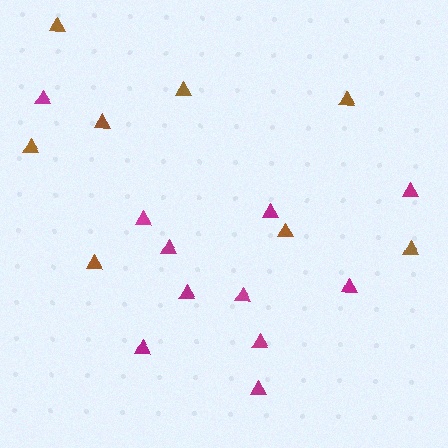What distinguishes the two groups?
There are 2 groups: one group of brown triangles (8) and one group of magenta triangles (11).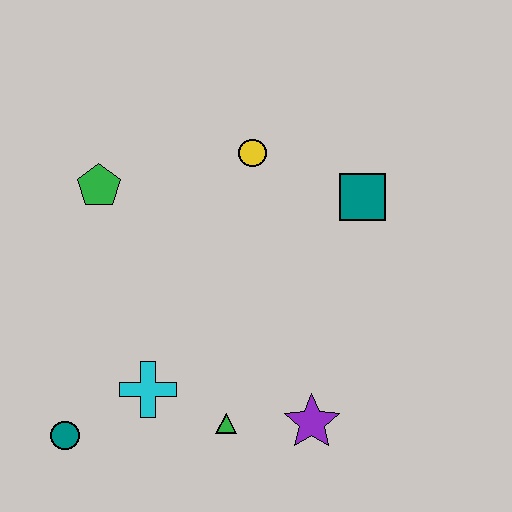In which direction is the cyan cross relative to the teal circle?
The cyan cross is to the right of the teal circle.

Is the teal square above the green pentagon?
No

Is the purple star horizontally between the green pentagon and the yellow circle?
No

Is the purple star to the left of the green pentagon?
No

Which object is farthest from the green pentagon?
The purple star is farthest from the green pentagon.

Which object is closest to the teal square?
The yellow circle is closest to the teal square.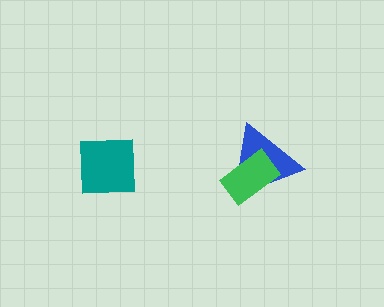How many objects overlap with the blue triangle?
1 object overlaps with the blue triangle.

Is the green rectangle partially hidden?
No, no other shape covers it.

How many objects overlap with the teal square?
0 objects overlap with the teal square.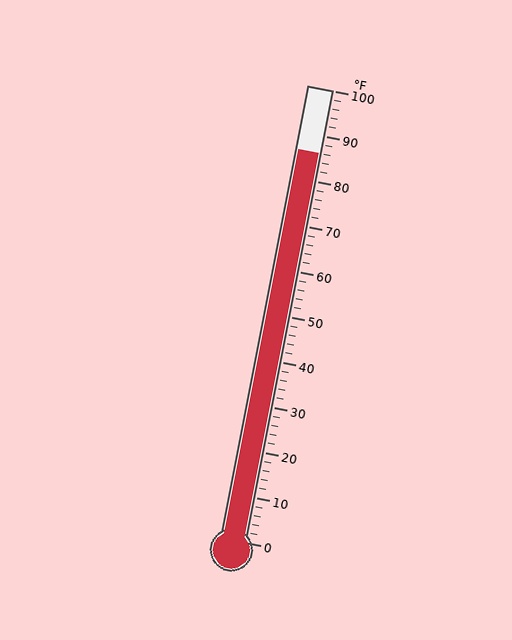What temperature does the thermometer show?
The thermometer shows approximately 86°F.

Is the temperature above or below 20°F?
The temperature is above 20°F.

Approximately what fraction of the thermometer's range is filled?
The thermometer is filled to approximately 85% of its range.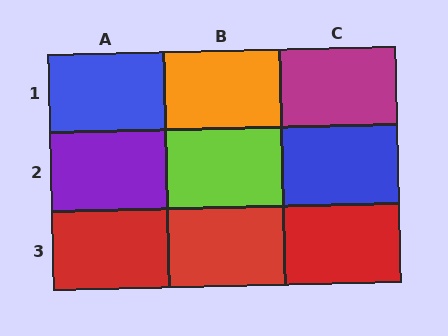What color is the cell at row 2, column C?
Blue.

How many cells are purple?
1 cell is purple.